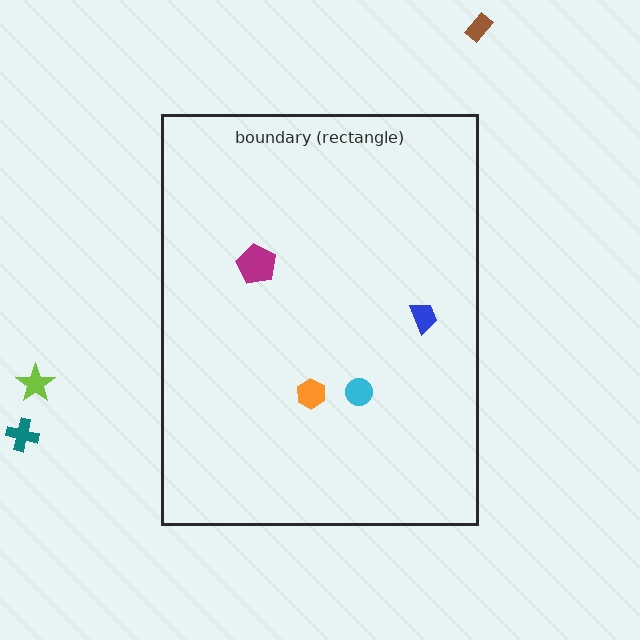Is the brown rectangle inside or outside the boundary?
Outside.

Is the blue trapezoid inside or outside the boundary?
Inside.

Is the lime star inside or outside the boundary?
Outside.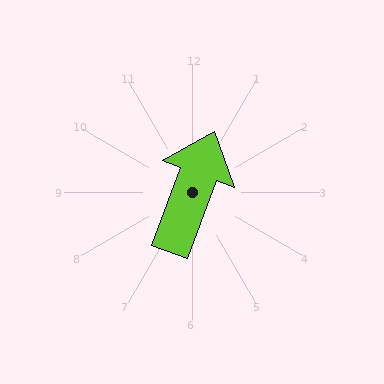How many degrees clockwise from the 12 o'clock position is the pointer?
Approximately 21 degrees.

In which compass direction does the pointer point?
North.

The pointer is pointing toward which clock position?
Roughly 1 o'clock.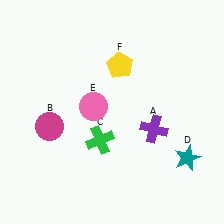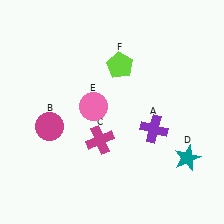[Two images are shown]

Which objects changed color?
C changed from green to magenta. F changed from yellow to lime.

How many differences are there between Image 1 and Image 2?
There are 2 differences between the two images.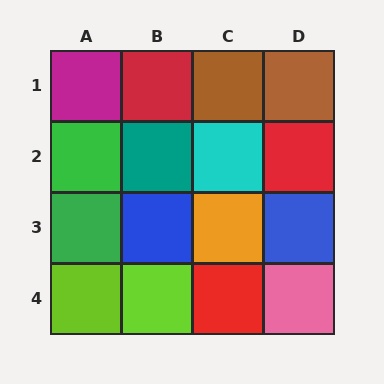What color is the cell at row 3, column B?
Blue.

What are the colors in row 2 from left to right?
Green, teal, cyan, red.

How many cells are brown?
2 cells are brown.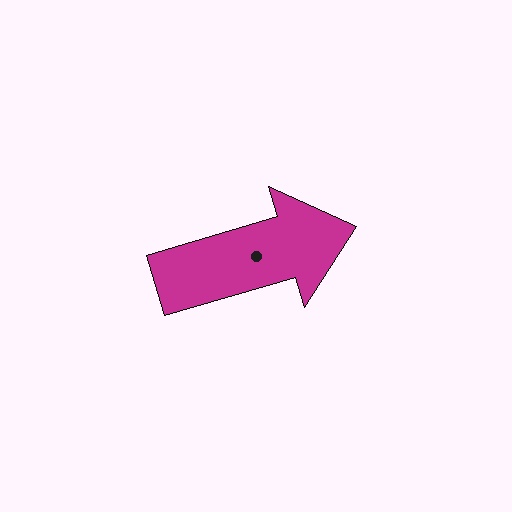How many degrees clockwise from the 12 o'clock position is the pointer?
Approximately 73 degrees.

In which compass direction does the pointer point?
East.